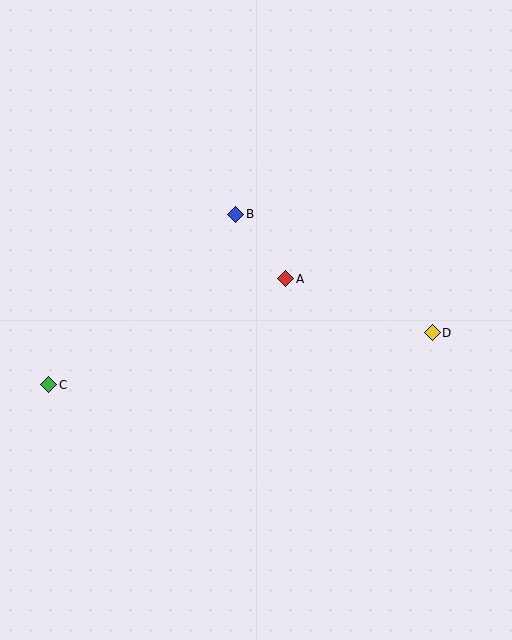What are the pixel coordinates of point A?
Point A is at (286, 279).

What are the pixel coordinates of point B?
Point B is at (236, 214).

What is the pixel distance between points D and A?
The distance between D and A is 156 pixels.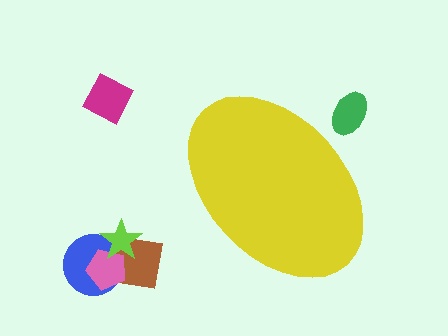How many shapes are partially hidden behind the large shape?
1 shape is partially hidden.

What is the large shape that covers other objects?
A yellow ellipse.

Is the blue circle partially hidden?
No, the blue circle is fully visible.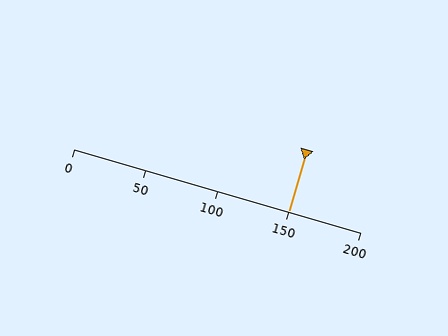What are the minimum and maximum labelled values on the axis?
The axis runs from 0 to 200.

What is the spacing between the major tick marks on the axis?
The major ticks are spaced 50 apart.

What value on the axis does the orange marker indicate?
The marker indicates approximately 150.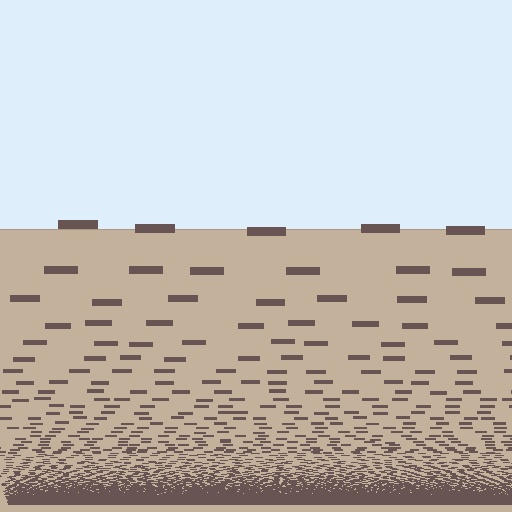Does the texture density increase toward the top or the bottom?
Density increases toward the bottom.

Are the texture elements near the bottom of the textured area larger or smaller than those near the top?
Smaller. The gradient is inverted — elements near the bottom are smaller and denser.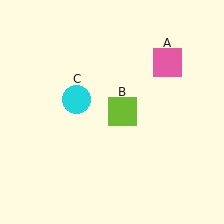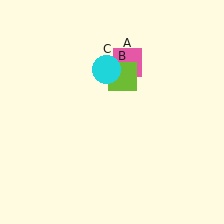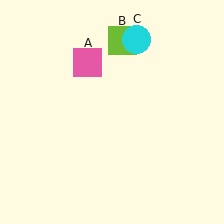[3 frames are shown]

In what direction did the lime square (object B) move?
The lime square (object B) moved up.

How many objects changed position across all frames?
3 objects changed position: pink square (object A), lime square (object B), cyan circle (object C).